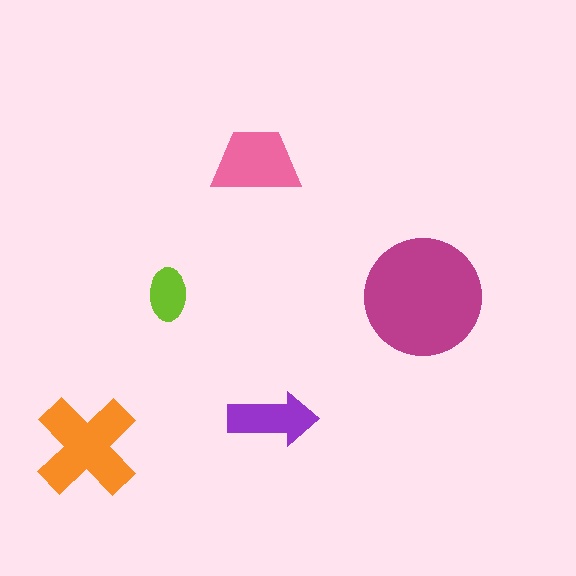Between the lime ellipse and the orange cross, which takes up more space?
The orange cross.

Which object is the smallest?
The lime ellipse.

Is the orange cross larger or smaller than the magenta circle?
Smaller.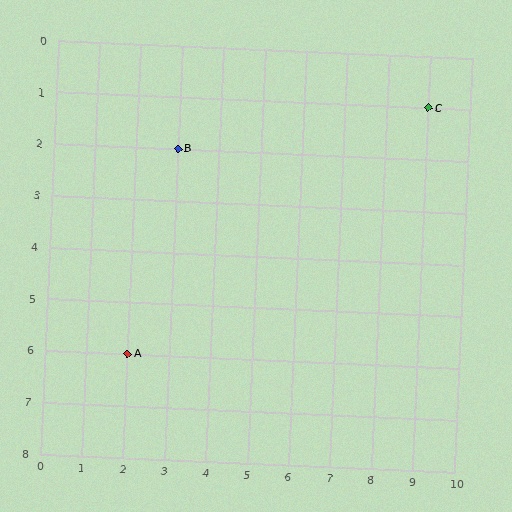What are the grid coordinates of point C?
Point C is at grid coordinates (9, 1).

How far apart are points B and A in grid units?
Points B and A are 1 column and 4 rows apart (about 4.1 grid units diagonally).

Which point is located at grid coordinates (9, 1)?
Point C is at (9, 1).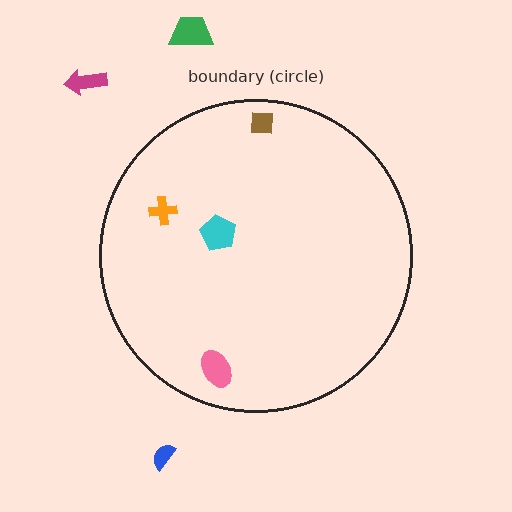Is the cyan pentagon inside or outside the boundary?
Inside.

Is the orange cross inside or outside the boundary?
Inside.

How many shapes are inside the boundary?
4 inside, 3 outside.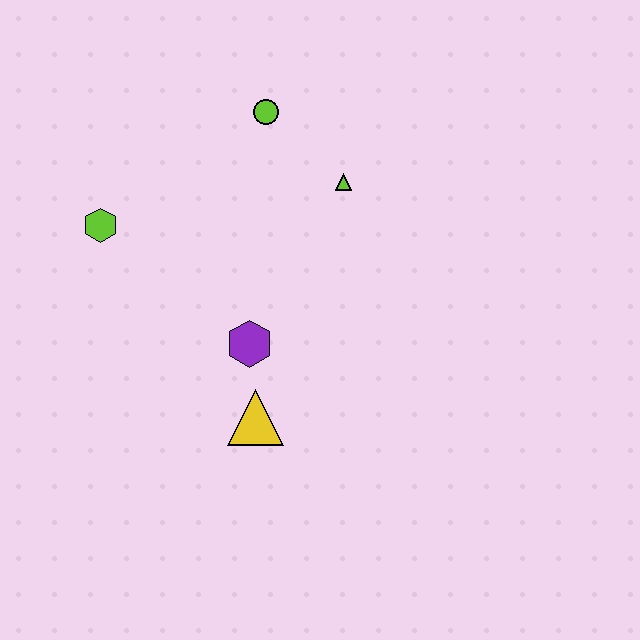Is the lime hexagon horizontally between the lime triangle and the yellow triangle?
No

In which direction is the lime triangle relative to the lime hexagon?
The lime triangle is to the right of the lime hexagon.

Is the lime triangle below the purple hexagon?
No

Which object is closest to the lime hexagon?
The purple hexagon is closest to the lime hexagon.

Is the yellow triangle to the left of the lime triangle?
Yes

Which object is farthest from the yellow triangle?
The lime circle is farthest from the yellow triangle.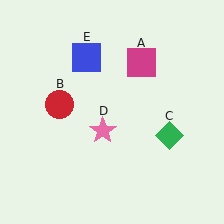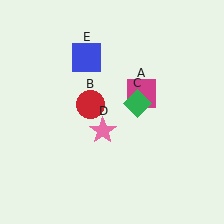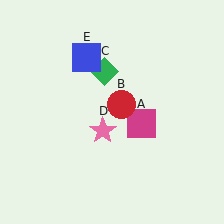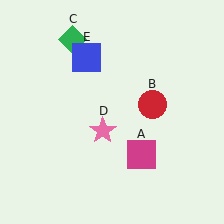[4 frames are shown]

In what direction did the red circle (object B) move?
The red circle (object B) moved right.